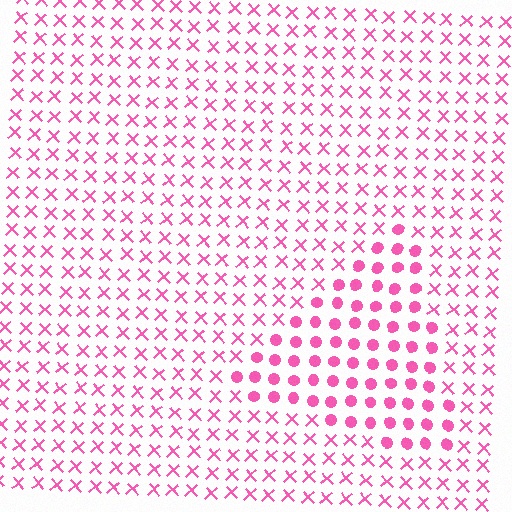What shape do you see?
I see a triangle.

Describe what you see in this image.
The image is filled with small pink elements arranged in a uniform grid. A triangle-shaped region contains circles, while the surrounding area contains X marks. The boundary is defined purely by the change in element shape.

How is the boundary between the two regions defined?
The boundary is defined by a change in element shape: circles inside vs. X marks outside. All elements share the same color and spacing.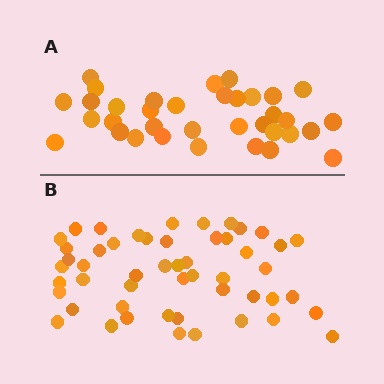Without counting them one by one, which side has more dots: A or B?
Region B (the bottom region) has more dots.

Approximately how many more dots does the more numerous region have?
Region B has approximately 15 more dots than region A.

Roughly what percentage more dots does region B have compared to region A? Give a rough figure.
About 45% more.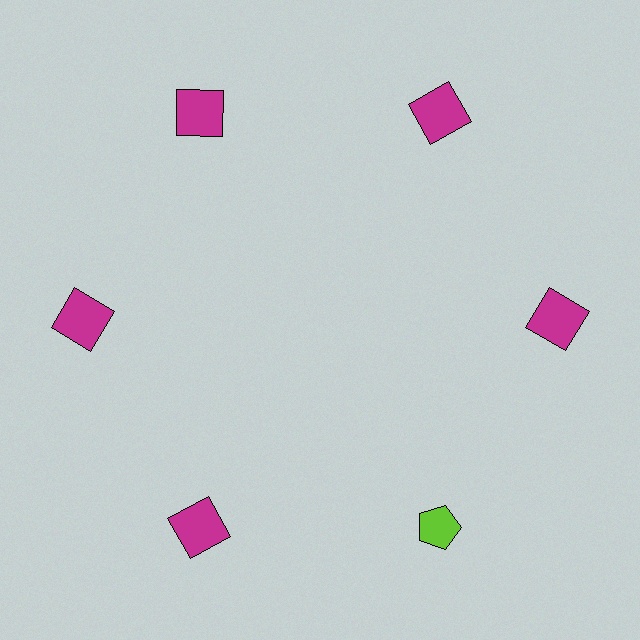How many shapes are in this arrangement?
There are 6 shapes arranged in a ring pattern.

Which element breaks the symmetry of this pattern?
The lime pentagon at roughly the 5 o'clock position breaks the symmetry. All other shapes are magenta squares.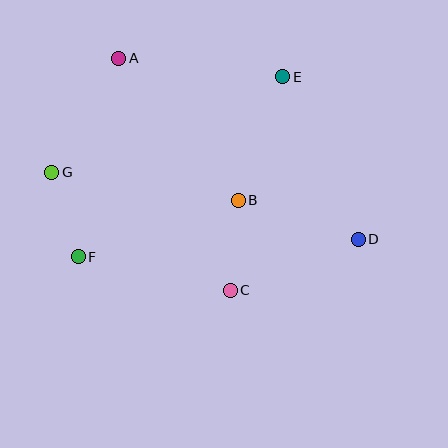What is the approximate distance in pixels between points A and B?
The distance between A and B is approximately 186 pixels.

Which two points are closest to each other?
Points F and G are closest to each other.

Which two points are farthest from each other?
Points D and G are farthest from each other.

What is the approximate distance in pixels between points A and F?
The distance between A and F is approximately 203 pixels.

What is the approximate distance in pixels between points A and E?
The distance between A and E is approximately 165 pixels.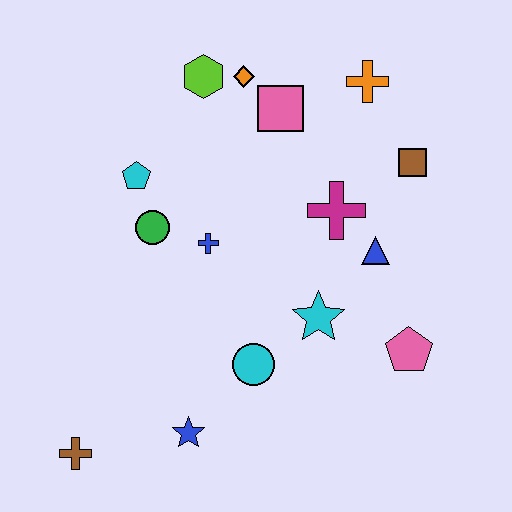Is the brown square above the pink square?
No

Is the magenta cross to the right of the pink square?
Yes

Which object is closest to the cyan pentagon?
The green circle is closest to the cyan pentagon.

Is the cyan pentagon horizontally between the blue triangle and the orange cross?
No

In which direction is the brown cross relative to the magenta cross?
The brown cross is to the left of the magenta cross.